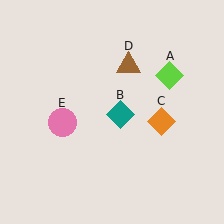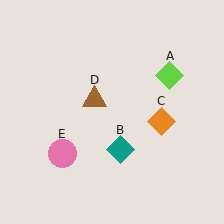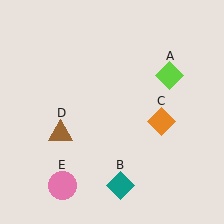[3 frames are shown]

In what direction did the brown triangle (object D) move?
The brown triangle (object D) moved down and to the left.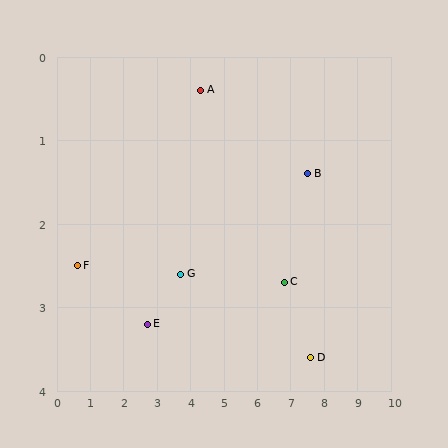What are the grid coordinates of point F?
Point F is at approximately (0.6, 2.5).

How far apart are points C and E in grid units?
Points C and E are about 4.1 grid units apart.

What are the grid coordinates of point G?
Point G is at approximately (3.7, 2.6).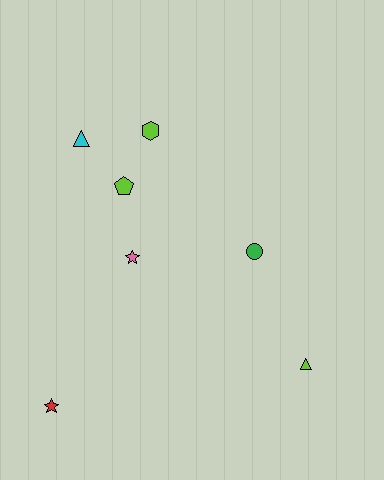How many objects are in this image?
There are 7 objects.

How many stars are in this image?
There are 2 stars.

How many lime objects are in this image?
There are 3 lime objects.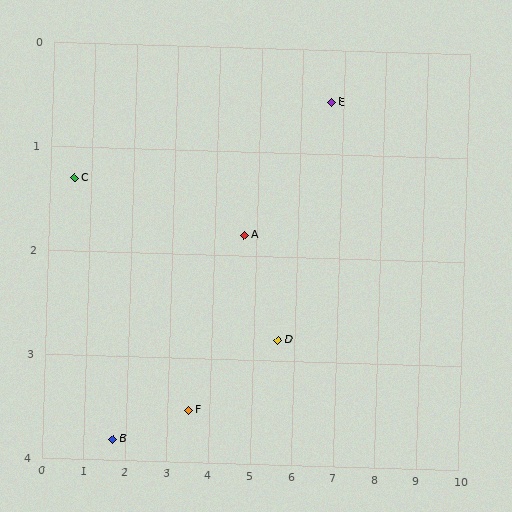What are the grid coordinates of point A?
Point A is at approximately (4.7, 1.8).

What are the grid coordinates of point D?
Point D is at approximately (5.6, 2.8).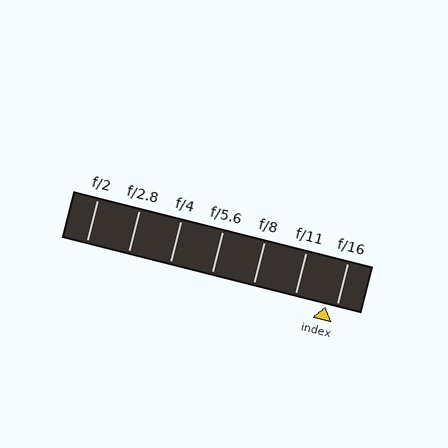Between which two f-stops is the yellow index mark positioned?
The index mark is between f/11 and f/16.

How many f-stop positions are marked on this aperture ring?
There are 7 f-stop positions marked.